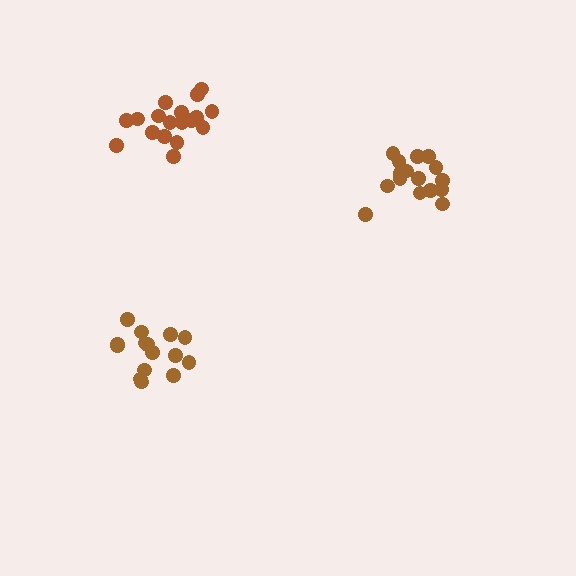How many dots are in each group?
Group 1: 15 dots, Group 2: 16 dots, Group 3: 18 dots (49 total).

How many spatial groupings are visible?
There are 3 spatial groupings.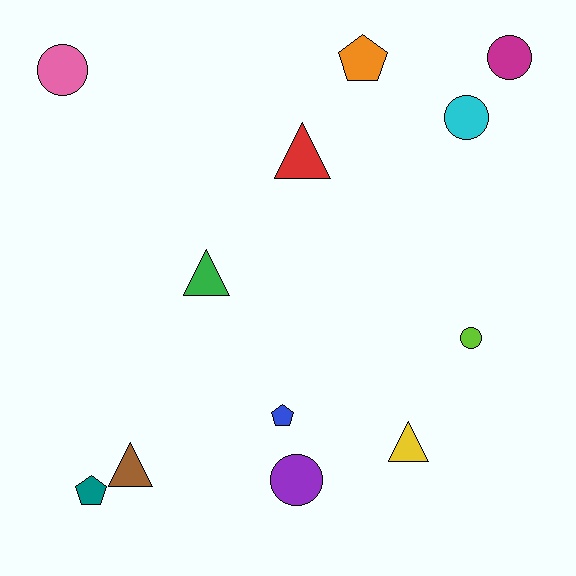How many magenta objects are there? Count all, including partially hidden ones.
There is 1 magenta object.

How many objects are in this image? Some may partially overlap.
There are 12 objects.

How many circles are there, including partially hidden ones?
There are 5 circles.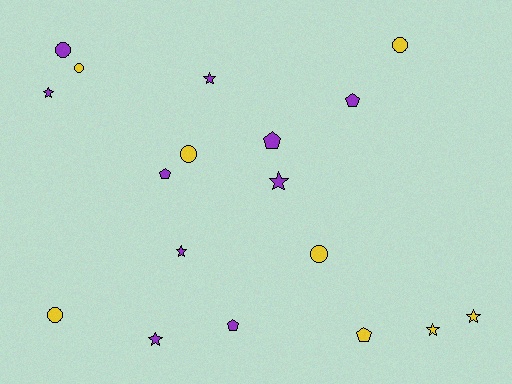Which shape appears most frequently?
Star, with 7 objects.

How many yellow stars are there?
There are 2 yellow stars.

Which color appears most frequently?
Purple, with 10 objects.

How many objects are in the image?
There are 18 objects.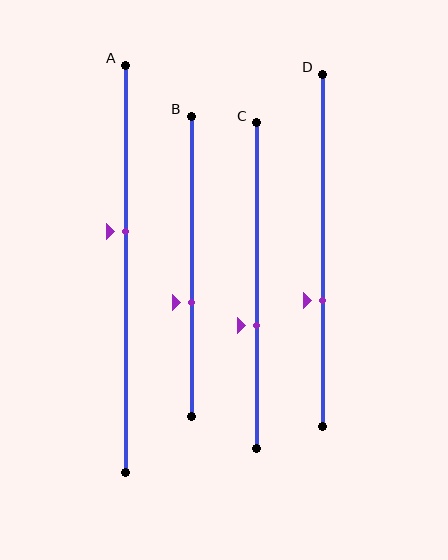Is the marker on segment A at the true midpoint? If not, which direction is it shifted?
No, the marker on segment A is shifted upward by about 9% of the segment length.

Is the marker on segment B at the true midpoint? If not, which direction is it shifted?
No, the marker on segment B is shifted downward by about 12% of the segment length.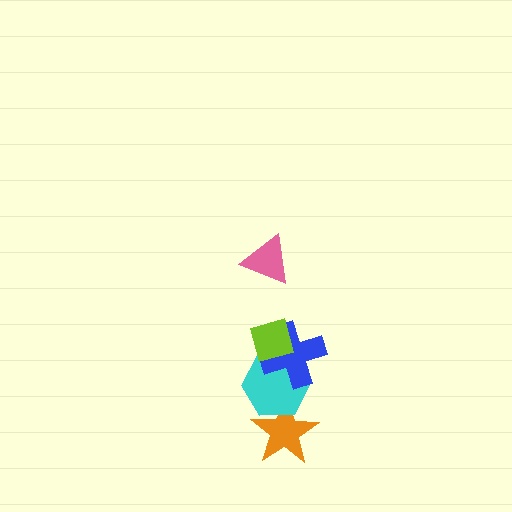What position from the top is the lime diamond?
The lime diamond is 2nd from the top.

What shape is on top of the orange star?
The cyan hexagon is on top of the orange star.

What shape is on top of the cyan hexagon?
The blue cross is on top of the cyan hexagon.